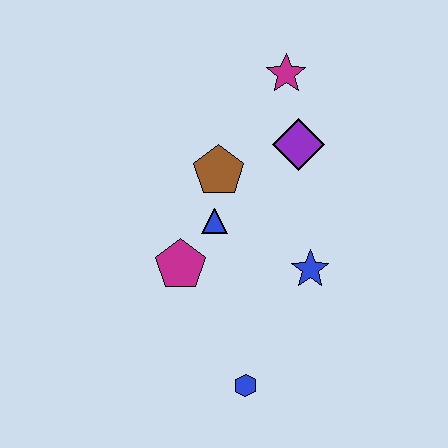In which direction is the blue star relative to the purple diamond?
The blue star is below the purple diamond.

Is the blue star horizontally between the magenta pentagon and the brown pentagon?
No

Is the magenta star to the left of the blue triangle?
No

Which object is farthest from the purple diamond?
The blue hexagon is farthest from the purple diamond.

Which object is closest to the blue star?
The blue triangle is closest to the blue star.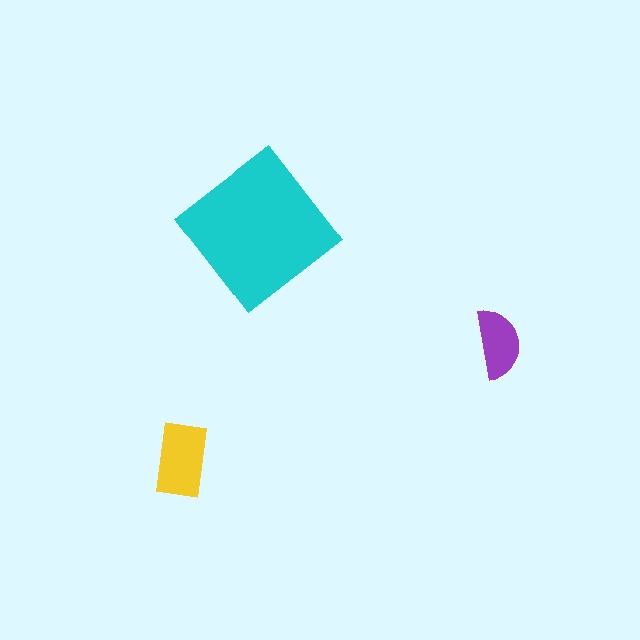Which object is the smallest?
The purple semicircle.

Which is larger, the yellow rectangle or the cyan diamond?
The cyan diamond.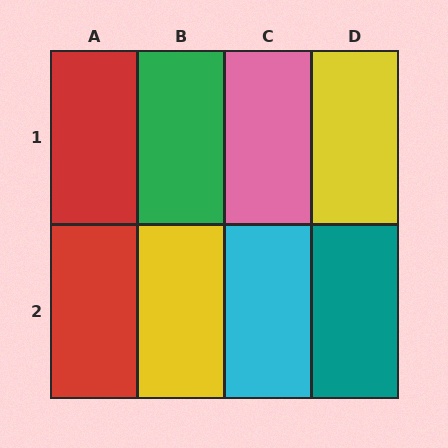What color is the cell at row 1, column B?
Green.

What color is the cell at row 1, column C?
Pink.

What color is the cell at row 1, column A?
Red.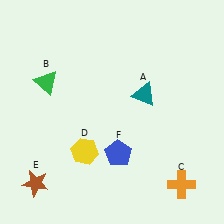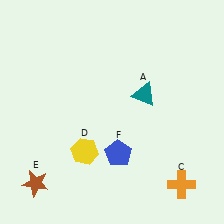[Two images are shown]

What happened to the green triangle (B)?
The green triangle (B) was removed in Image 2. It was in the top-left area of Image 1.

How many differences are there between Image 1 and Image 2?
There is 1 difference between the two images.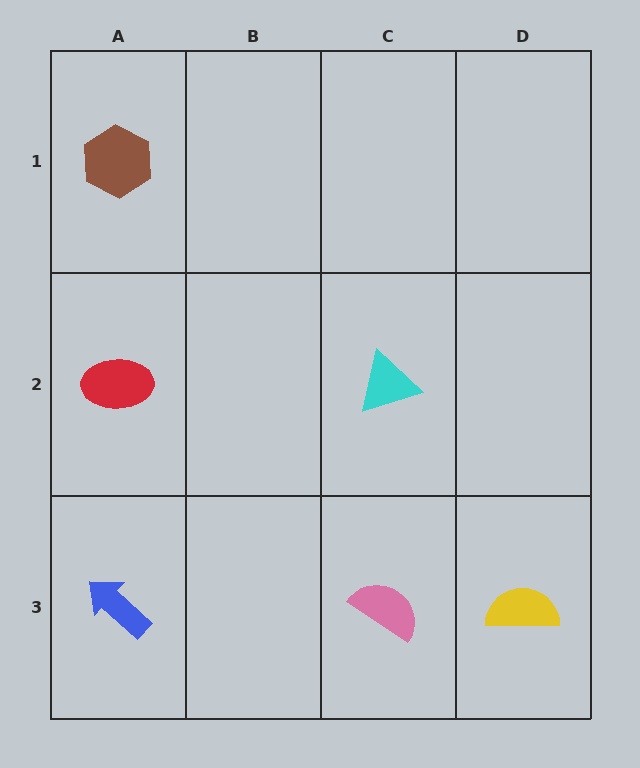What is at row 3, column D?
A yellow semicircle.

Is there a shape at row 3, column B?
No, that cell is empty.